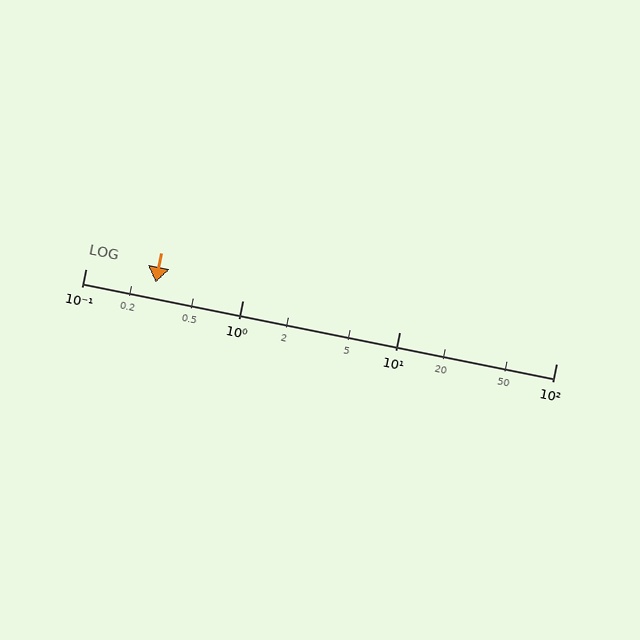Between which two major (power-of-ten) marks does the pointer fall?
The pointer is between 0.1 and 1.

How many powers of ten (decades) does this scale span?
The scale spans 3 decades, from 0.1 to 100.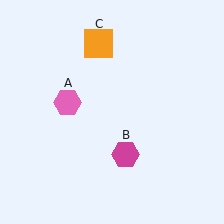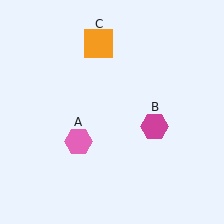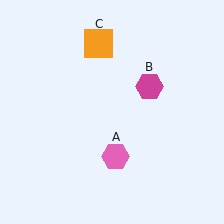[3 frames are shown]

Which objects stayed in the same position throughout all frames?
Orange square (object C) remained stationary.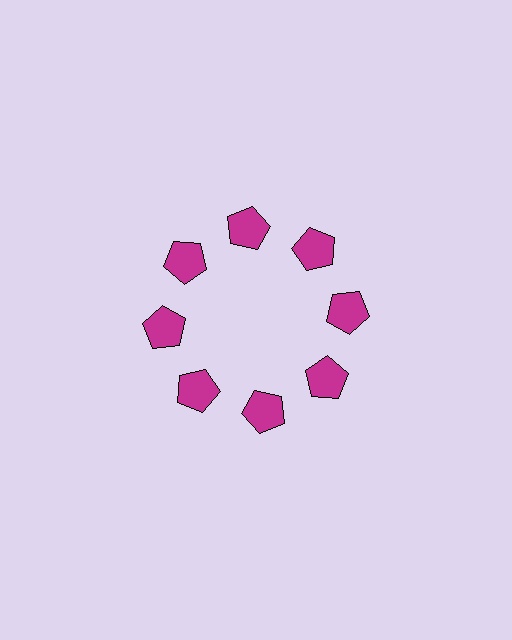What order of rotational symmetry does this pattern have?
This pattern has 8-fold rotational symmetry.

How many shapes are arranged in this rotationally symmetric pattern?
There are 8 shapes, arranged in 8 groups of 1.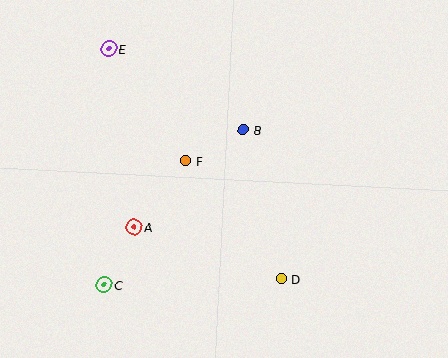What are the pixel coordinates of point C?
Point C is at (104, 285).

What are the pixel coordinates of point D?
Point D is at (281, 279).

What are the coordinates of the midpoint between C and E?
The midpoint between C and E is at (106, 167).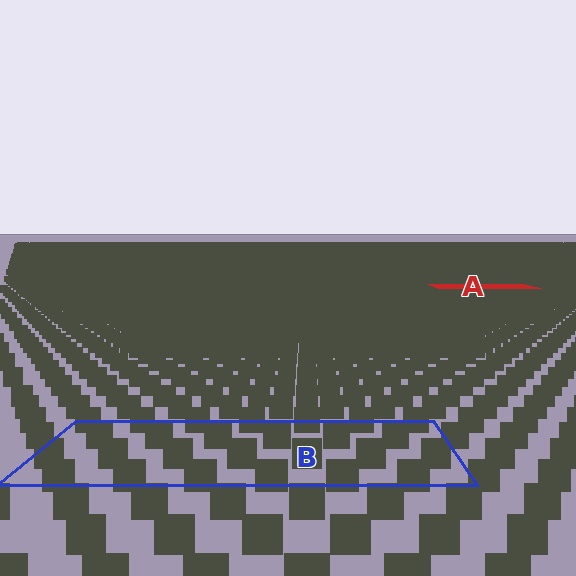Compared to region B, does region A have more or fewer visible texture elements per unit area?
Region A has more texture elements per unit area — they are packed more densely because it is farther away.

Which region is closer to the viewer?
Region B is closer. The texture elements there are larger and more spread out.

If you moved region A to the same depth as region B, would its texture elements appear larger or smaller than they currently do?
They would appear larger. At a closer depth, the same texture elements are projected at a bigger on-screen size.